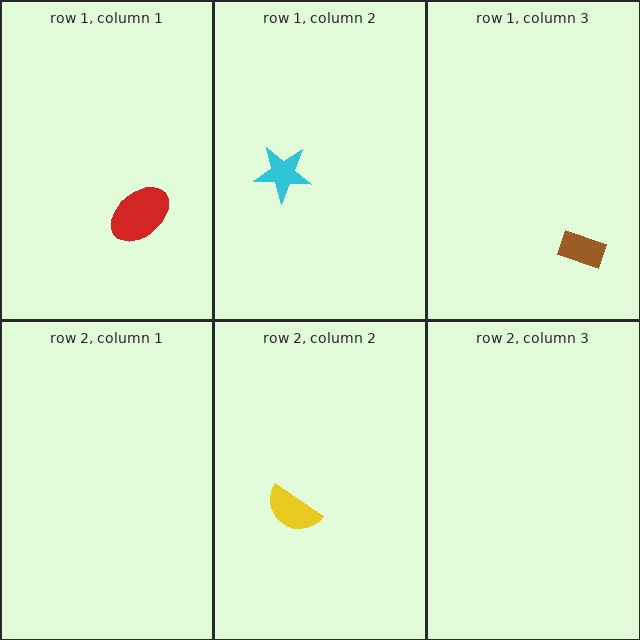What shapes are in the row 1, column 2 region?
The cyan star.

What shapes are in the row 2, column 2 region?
The yellow semicircle.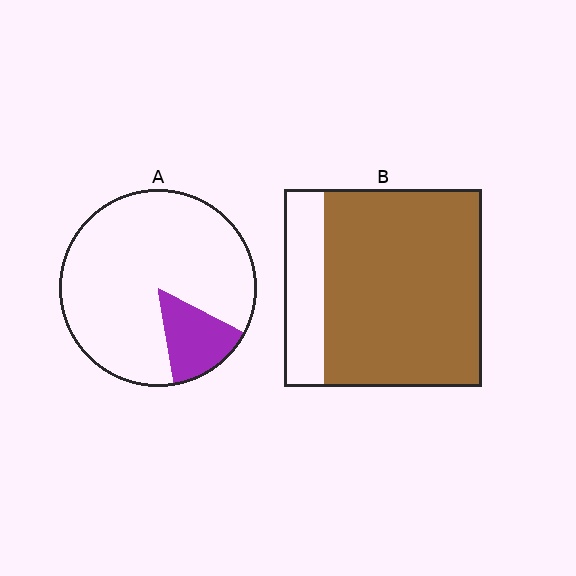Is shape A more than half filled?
No.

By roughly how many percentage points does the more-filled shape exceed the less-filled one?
By roughly 65 percentage points (B over A).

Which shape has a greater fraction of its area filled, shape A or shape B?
Shape B.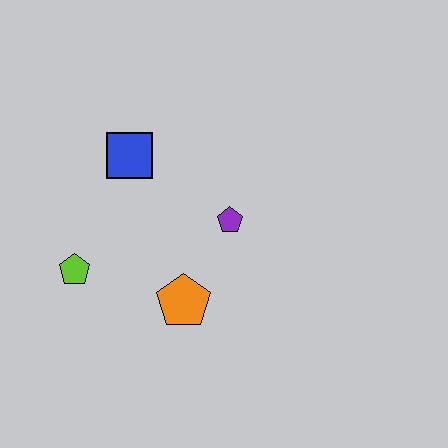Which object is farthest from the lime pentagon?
The purple pentagon is farthest from the lime pentagon.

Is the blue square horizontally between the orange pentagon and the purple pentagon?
No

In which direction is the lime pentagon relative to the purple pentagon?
The lime pentagon is to the left of the purple pentagon.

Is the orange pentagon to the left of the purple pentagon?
Yes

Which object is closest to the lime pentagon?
The orange pentagon is closest to the lime pentagon.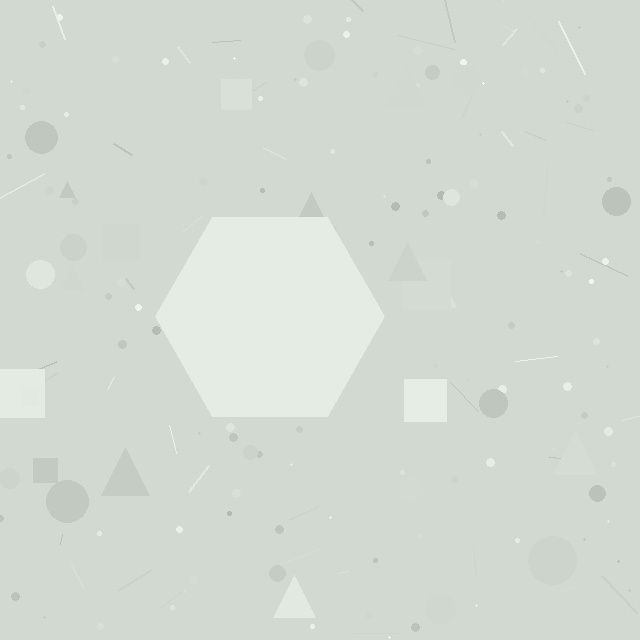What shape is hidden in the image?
A hexagon is hidden in the image.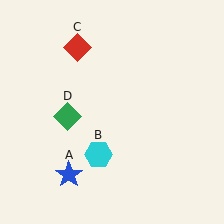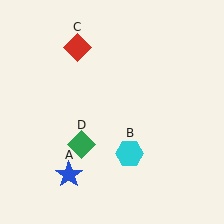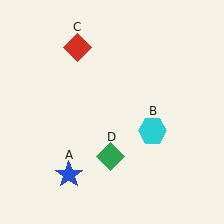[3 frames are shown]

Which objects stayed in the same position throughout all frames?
Blue star (object A) and red diamond (object C) remained stationary.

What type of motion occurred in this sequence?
The cyan hexagon (object B), green diamond (object D) rotated counterclockwise around the center of the scene.